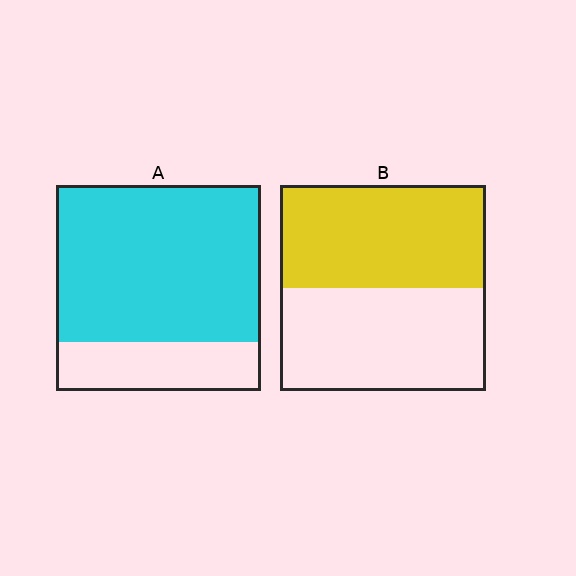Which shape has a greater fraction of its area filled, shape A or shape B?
Shape A.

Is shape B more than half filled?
Roughly half.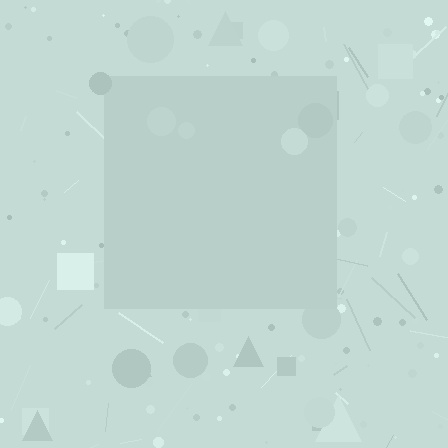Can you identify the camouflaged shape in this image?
The camouflaged shape is a square.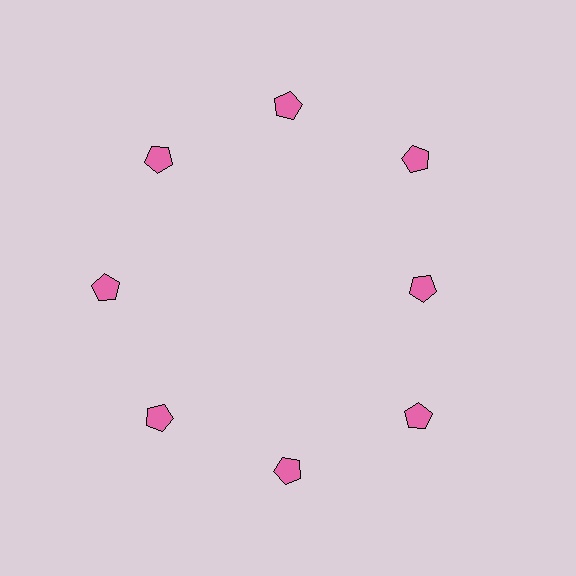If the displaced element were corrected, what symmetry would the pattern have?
It would have 8-fold rotational symmetry — the pattern would map onto itself every 45 degrees.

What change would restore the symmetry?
The symmetry would be restored by moving it outward, back onto the ring so that all 8 pentagons sit at equal angles and equal distance from the center.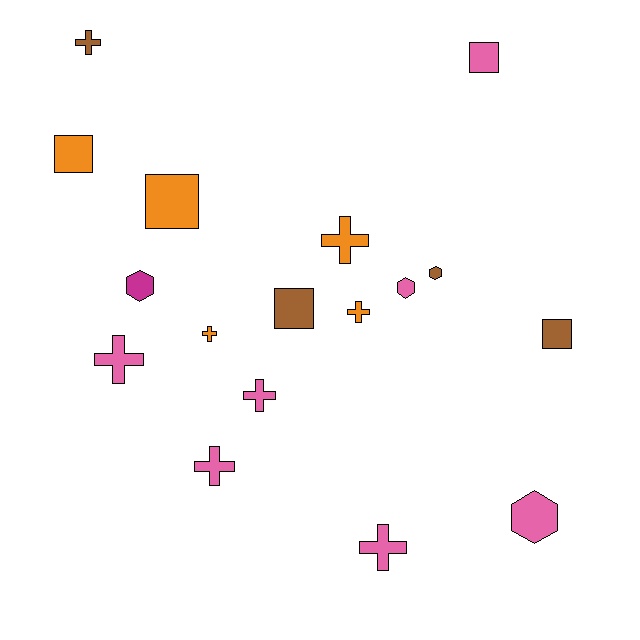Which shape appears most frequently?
Cross, with 8 objects.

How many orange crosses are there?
There are 3 orange crosses.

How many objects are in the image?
There are 17 objects.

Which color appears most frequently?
Pink, with 7 objects.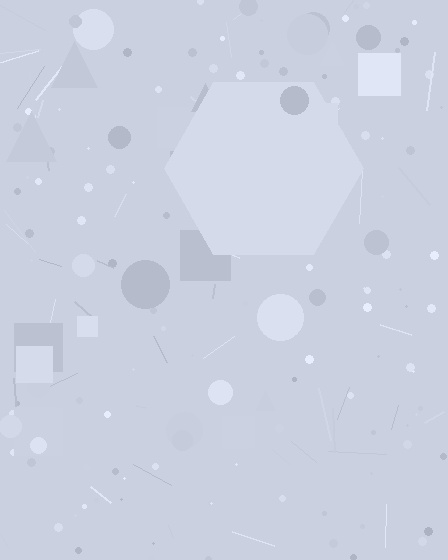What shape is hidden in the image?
A hexagon is hidden in the image.